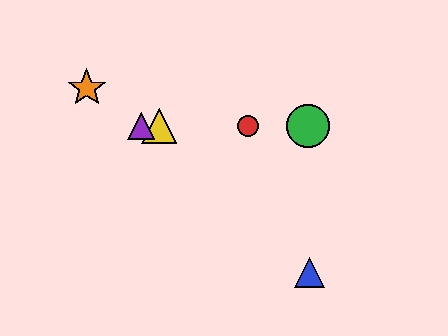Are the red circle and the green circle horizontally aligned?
Yes, both are at y≈126.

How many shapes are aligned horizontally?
4 shapes (the red circle, the green circle, the yellow triangle, the purple triangle) are aligned horizontally.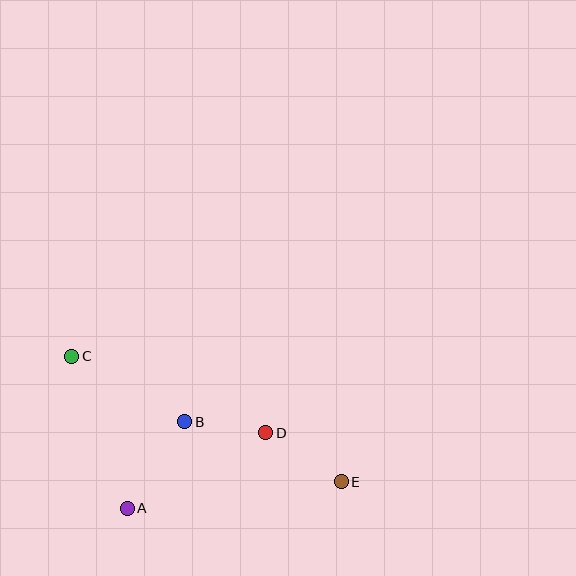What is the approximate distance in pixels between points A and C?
The distance between A and C is approximately 162 pixels.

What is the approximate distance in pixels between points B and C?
The distance between B and C is approximately 131 pixels.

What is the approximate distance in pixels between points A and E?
The distance between A and E is approximately 216 pixels.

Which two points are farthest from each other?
Points C and E are farthest from each other.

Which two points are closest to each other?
Points B and D are closest to each other.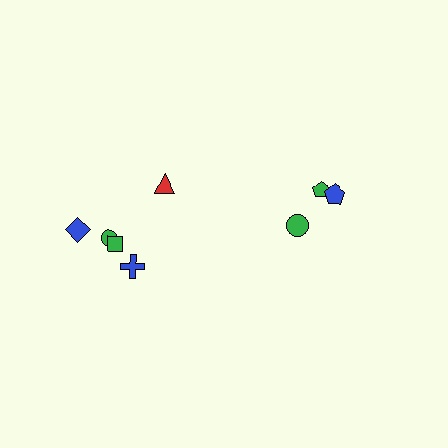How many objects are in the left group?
There are 5 objects.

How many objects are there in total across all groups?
There are 8 objects.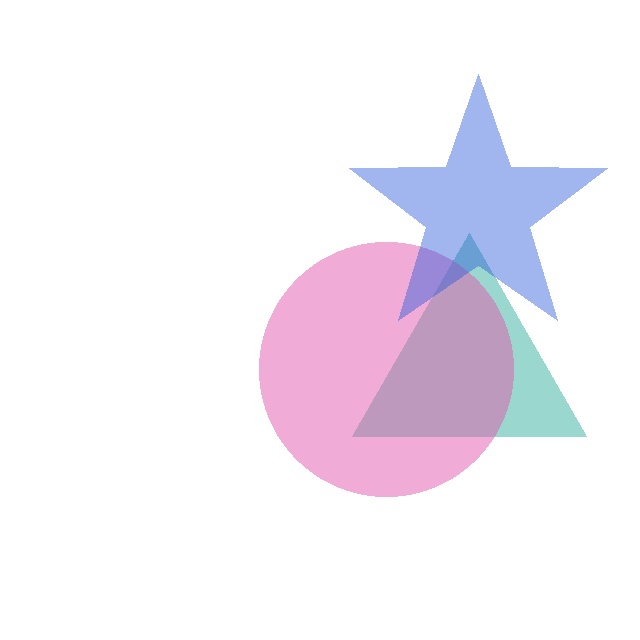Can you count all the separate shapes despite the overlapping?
Yes, there are 3 separate shapes.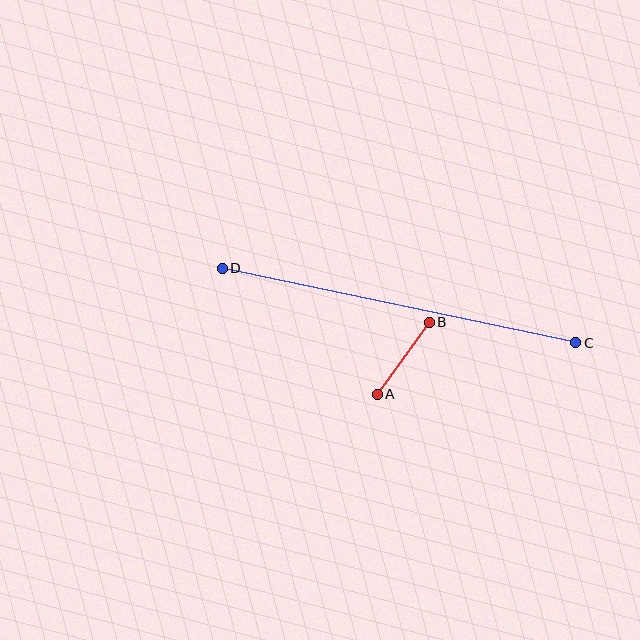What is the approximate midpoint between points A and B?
The midpoint is at approximately (403, 358) pixels.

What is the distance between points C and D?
The distance is approximately 361 pixels.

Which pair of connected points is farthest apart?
Points C and D are farthest apart.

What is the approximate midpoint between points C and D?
The midpoint is at approximately (399, 306) pixels.